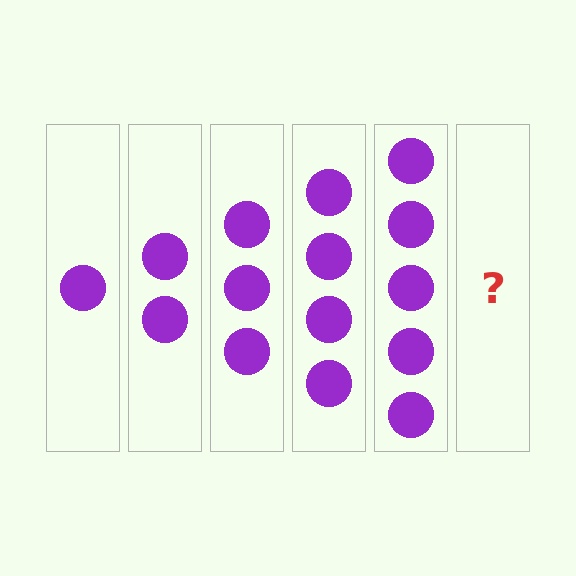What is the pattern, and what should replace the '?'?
The pattern is that each step adds one more circle. The '?' should be 6 circles.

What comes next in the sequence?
The next element should be 6 circles.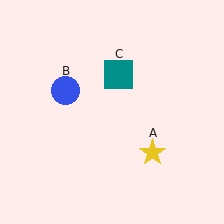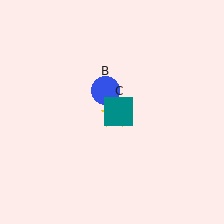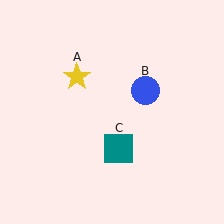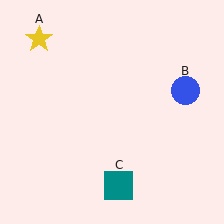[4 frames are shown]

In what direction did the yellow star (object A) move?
The yellow star (object A) moved up and to the left.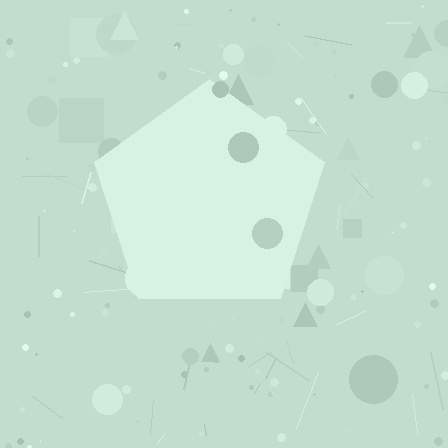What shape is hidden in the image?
A pentagon is hidden in the image.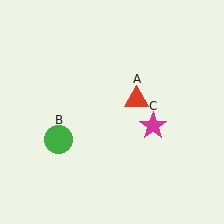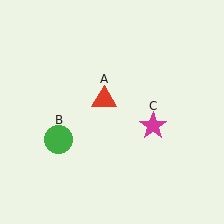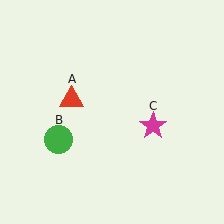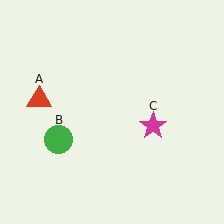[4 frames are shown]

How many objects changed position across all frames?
1 object changed position: red triangle (object A).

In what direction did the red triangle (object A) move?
The red triangle (object A) moved left.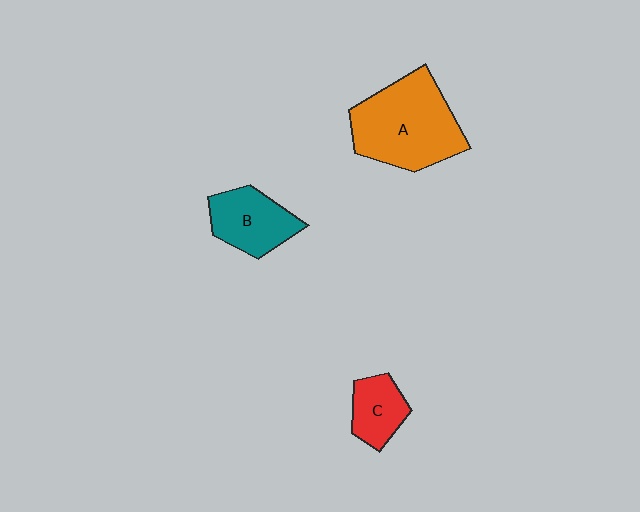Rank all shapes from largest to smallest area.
From largest to smallest: A (orange), B (teal), C (red).